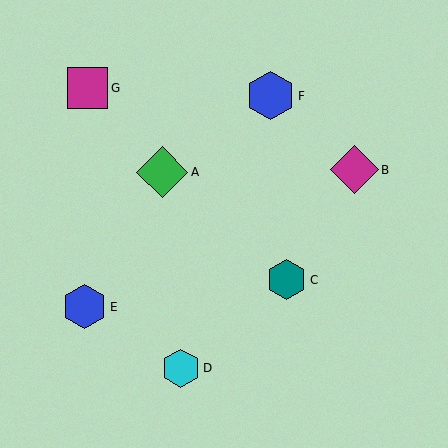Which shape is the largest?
The green diamond (labeled A) is the largest.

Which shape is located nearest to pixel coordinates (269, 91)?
The blue hexagon (labeled F) at (270, 96) is nearest to that location.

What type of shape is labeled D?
Shape D is a cyan hexagon.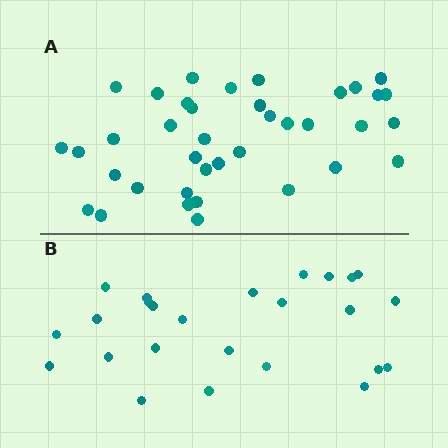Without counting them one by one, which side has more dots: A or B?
Region A (the top region) has more dots.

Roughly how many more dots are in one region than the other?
Region A has approximately 15 more dots than region B.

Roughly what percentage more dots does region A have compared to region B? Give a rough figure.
About 50% more.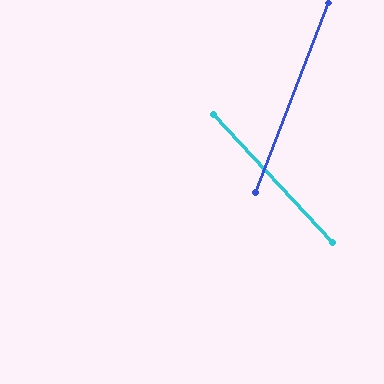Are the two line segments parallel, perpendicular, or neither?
Neither parallel nor perpendicular — they differ by about 64°.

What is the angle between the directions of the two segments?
Approximately 64 degrees.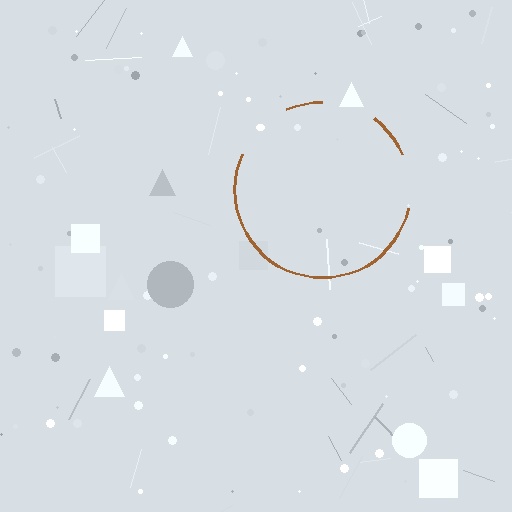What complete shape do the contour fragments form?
The contour fragments form a circle.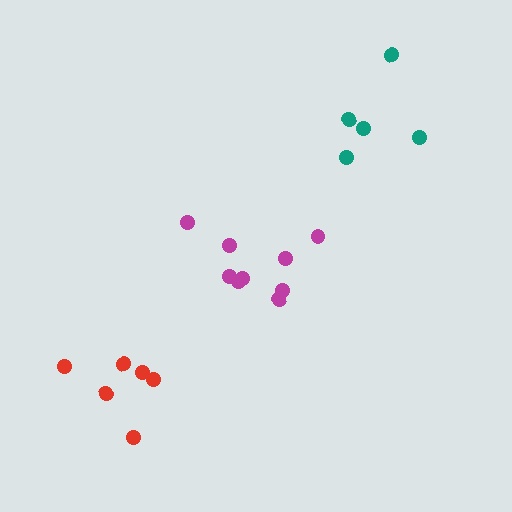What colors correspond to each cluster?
The clusters are colored: magenta, teal, red.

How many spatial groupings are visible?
There are 3 spatial groupings.